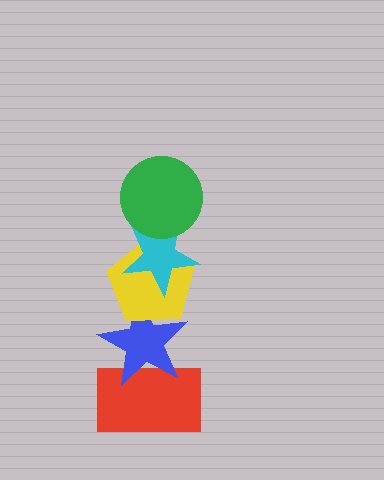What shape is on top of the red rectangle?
The blue star is on top of the red rectangle.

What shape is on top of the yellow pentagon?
The cyan star is on top of the yellow pentagon.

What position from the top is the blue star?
The blue star is 4th from the top.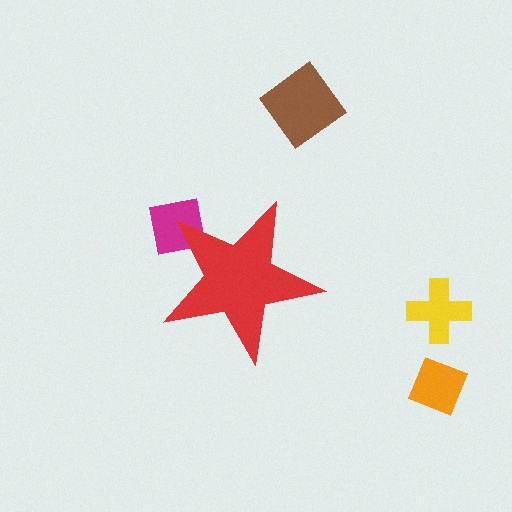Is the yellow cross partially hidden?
No, the yellow cross is fully visible.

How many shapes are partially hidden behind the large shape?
1 shape is partially hidden.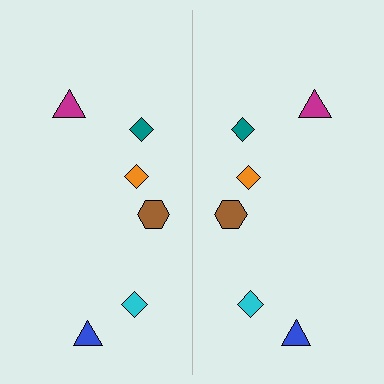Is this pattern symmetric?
Yes, this pattern has bilateral (reflection) symmetry.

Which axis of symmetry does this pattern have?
The pattern has a vertical axis of symmetry running through the center of the image.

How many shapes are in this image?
There are 12 shapes in this image.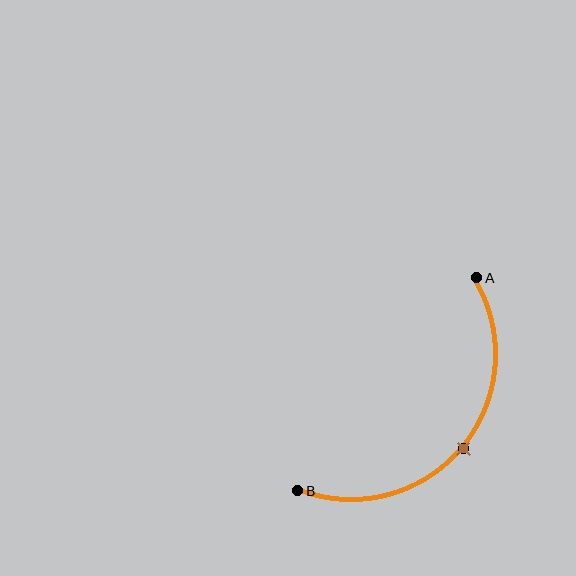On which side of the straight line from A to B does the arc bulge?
The arc bulges below and to the right of the straight line connecting A and B.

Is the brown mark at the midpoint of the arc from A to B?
Yes. The brown mark lies on the arc at equal arc-length from both A and B — it is the arc midpoint.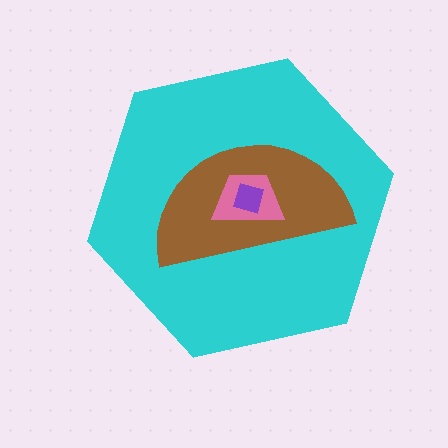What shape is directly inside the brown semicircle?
The pink trapezoid.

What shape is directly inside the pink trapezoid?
The purple square.